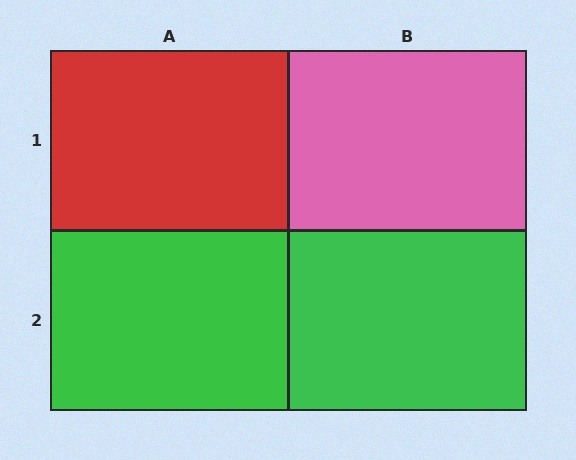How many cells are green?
2 cells are green.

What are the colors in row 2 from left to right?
Green, green.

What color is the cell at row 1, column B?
Pink.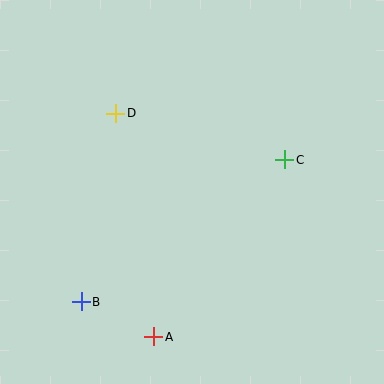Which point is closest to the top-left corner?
Point D is closest to the top-left corner.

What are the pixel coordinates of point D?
Point D is at (116, 113).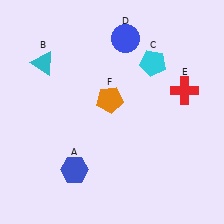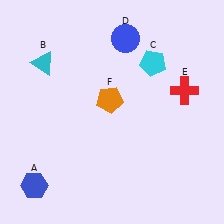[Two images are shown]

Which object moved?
The blue hexagon (A) moved left.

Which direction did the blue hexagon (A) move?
The blue hexagon (A) moved left.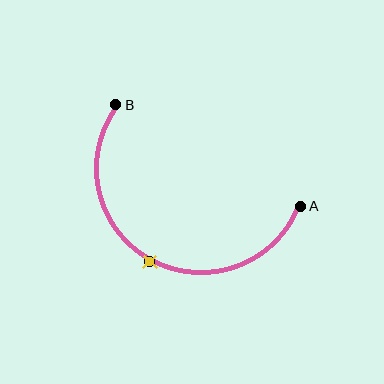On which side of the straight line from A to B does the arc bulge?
The arc bulges below the straight line connecting A and B.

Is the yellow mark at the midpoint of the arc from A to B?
Yes. The yellow mark lies on the arc at equal arc-length from both A and B — it is the arc midpoint.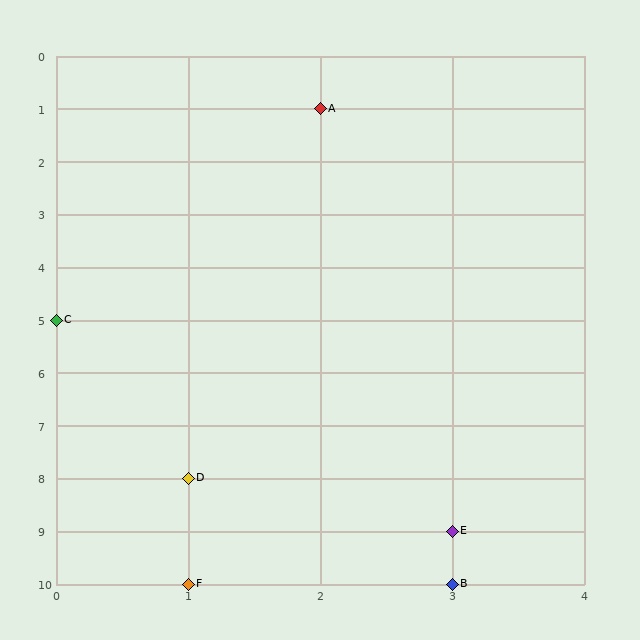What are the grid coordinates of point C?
Point C is at grid coordinates (0, 5).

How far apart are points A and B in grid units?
Points A and B are 1 column and 9 rows apart (about 9.1 grid units diagonally).